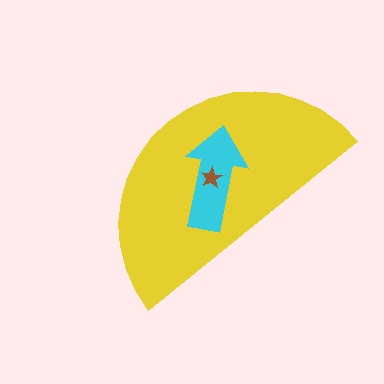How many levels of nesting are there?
3.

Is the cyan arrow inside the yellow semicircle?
Yes.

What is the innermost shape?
The brown star.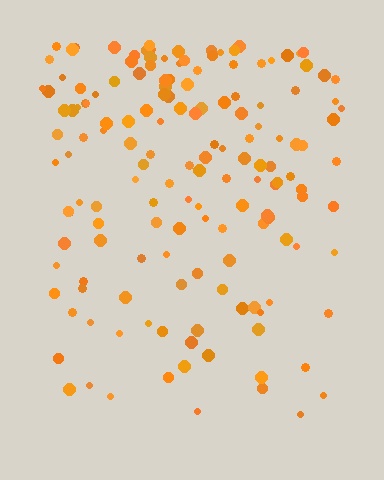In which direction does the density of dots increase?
From bottom to top, with the top side densest.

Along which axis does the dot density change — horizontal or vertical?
Vertical.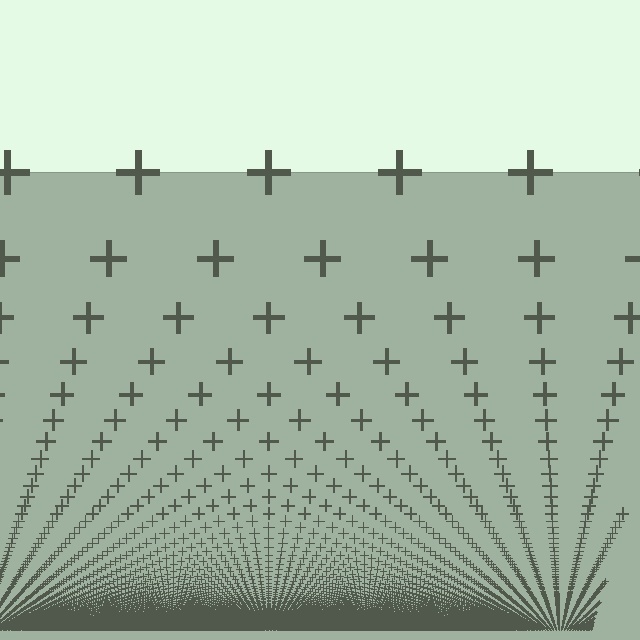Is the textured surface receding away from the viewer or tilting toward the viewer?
The surface appears to tilt toward the viewer. Texture elements get larger and sparser toward the top.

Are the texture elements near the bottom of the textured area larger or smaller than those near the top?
Smaller. The gradient is inverted — elements near the bottom are smaller and denser.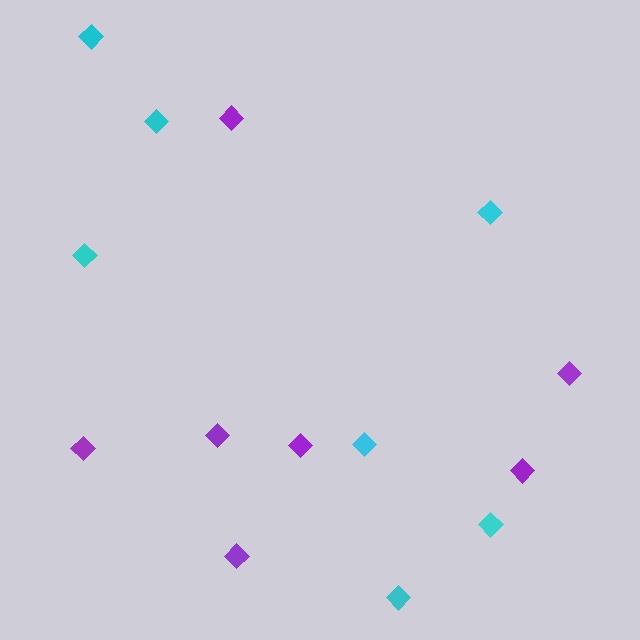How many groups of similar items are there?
There are 2 groups: one group of purple diamonds (7) and one group of cyan diamonds (7).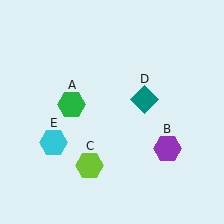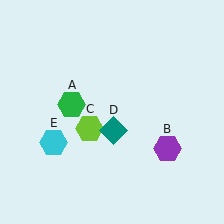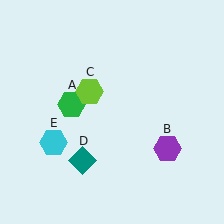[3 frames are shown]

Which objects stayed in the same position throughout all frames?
Green hexagon (object A) and purple hexagon (object B) and cyan hexagon (object E) remained stationary.